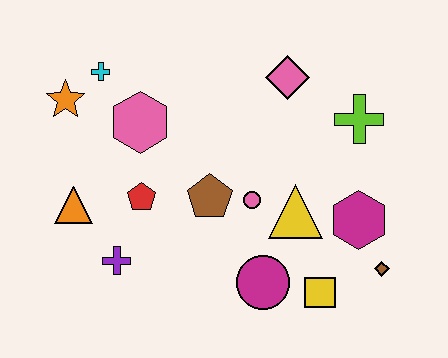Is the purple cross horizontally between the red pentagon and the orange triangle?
Yes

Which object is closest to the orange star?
The cyan cross is closest to the orange star.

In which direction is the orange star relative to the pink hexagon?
The orange star is to the left of the pink hexagon.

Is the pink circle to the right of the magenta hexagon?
No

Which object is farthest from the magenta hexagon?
The orange star is farthest from the magenta hexagon.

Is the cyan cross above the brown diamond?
Yes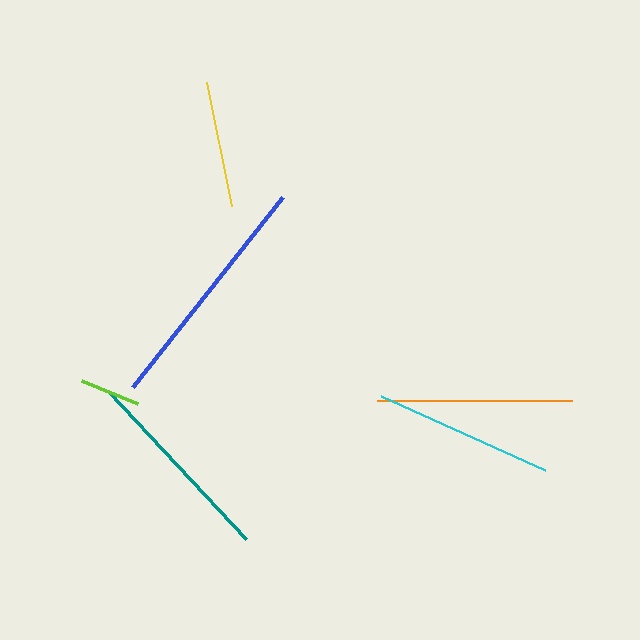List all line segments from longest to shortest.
From longest to shortest: blue, teal, orange, cyan, yellow, lime.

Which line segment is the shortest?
The lime line is the shortest at approximately 61 pixels.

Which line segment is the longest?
The blue line is the longest at approximately 242 pixels.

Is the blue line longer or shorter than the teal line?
The blue line is longer than the teal line.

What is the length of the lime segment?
The lime segment is approximately 61 pixels long.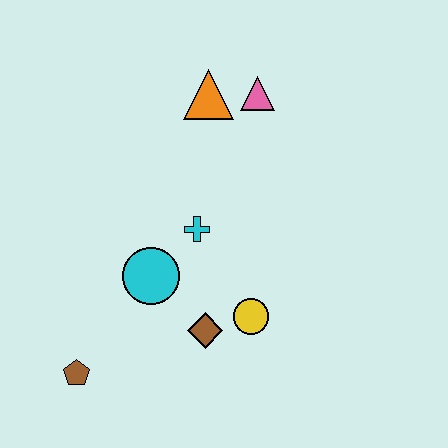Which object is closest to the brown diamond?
The yellow circle is closest to the brown diamond.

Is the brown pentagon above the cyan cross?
No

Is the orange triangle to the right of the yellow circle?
No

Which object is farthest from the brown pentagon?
The pink triangle is farthest from the brown pentagon.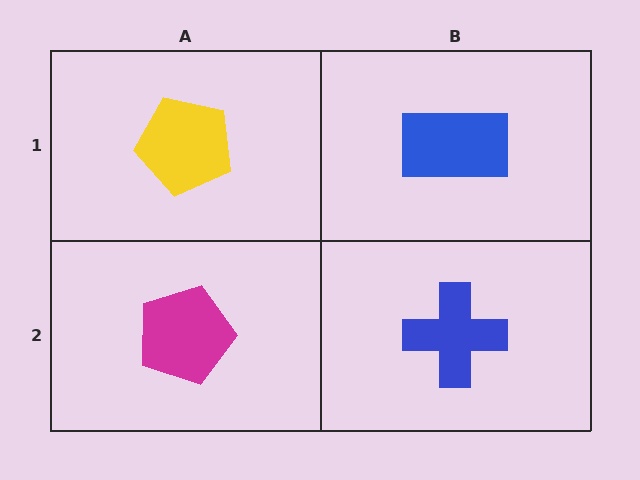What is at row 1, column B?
A blue rectangle.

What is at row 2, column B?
A blue cross.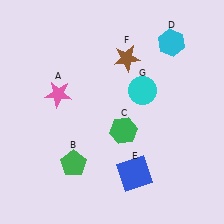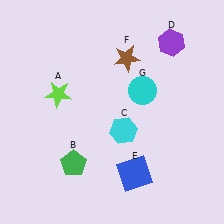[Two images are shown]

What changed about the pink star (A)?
In Image 1, A is pink. In Image 2, it changed to lime.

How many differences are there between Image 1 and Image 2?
There are 3 differences between the two images.